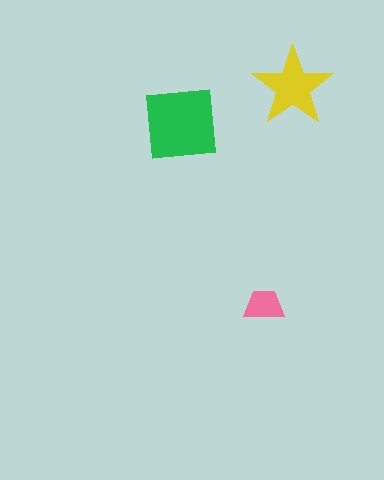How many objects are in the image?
There are 3 objects in the image.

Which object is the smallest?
The pink trapezoid.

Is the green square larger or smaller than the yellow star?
Larger.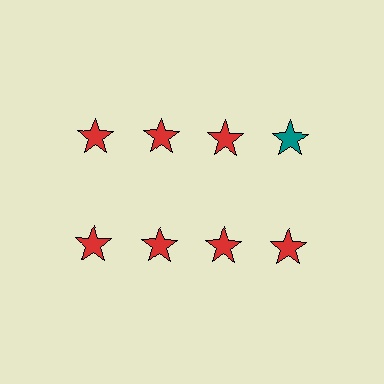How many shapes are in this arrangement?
There are 8 shapes arranged in a grid pattern.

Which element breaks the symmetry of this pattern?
The teal star in the top row, second from right column breaks the symmetry. All other shapes are red stars.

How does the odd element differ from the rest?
It has a different color: teal instead of red.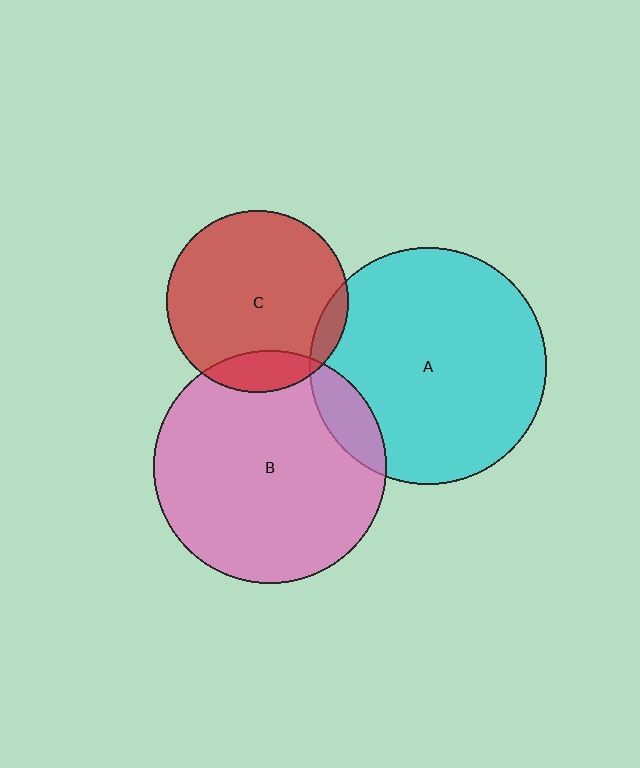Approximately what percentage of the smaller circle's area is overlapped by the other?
Approximately 5%.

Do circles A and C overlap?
Yes.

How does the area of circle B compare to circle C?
Approximately 1.6 times.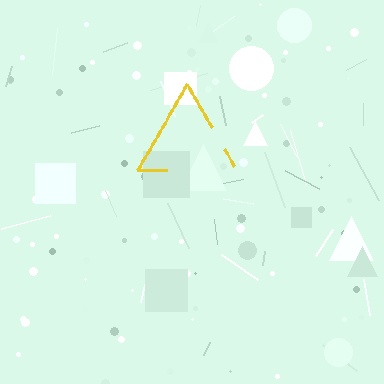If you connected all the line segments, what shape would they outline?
They would outline a triangle.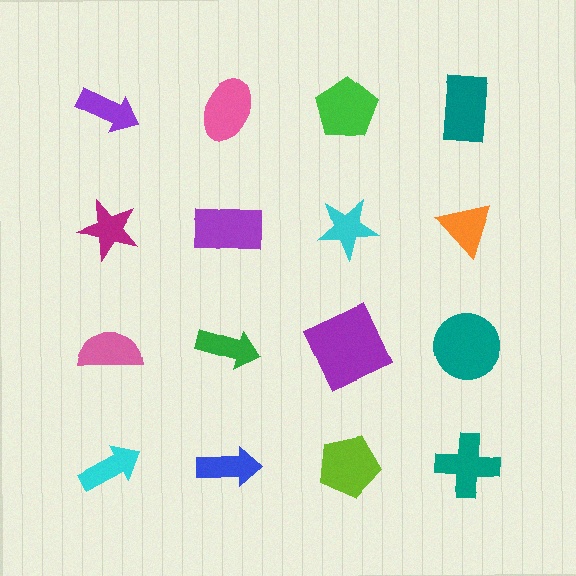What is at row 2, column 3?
A cyan star.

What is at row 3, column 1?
A pink semicircle.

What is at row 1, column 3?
A green pentagon.